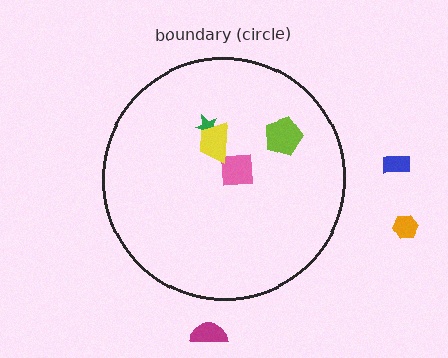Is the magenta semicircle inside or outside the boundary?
Outside.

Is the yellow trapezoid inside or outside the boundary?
Inside.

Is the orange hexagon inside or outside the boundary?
Outside.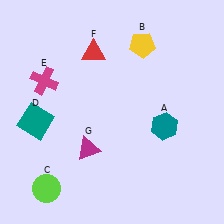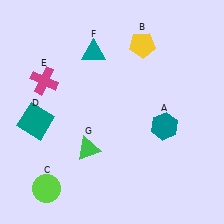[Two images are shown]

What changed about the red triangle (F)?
In Image 1, F is red. In Image 2, it changed to teal.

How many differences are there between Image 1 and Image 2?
There are 2 differences between the two images.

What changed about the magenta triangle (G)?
In Image 1, G is magenta. In Image 2, it changed to green.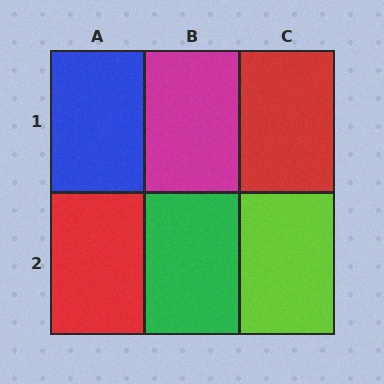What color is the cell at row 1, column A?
Blue.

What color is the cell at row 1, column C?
Red.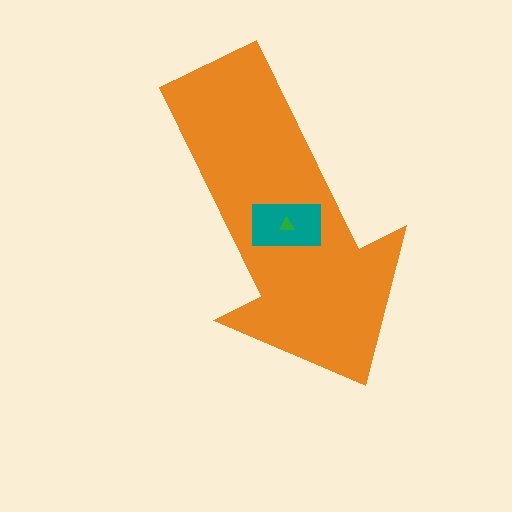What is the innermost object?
The green triangle.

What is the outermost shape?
The orange arrow.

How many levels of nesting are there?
3.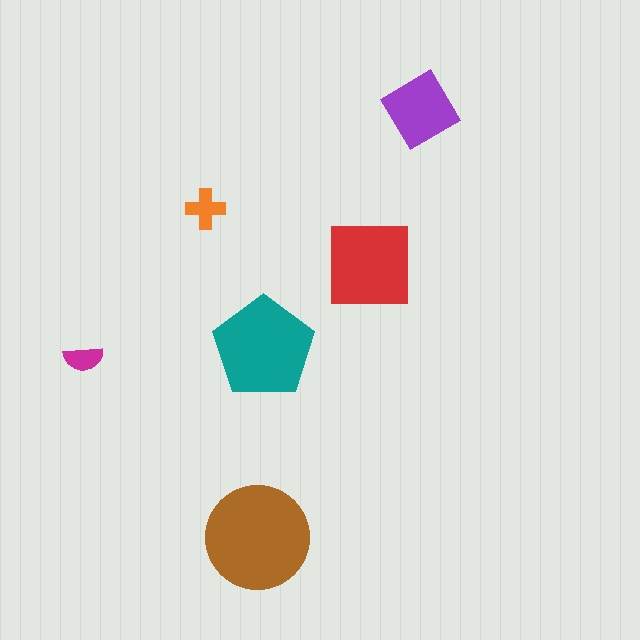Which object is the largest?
The brown circle.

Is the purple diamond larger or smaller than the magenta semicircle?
Larger.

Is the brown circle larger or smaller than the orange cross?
Larger.